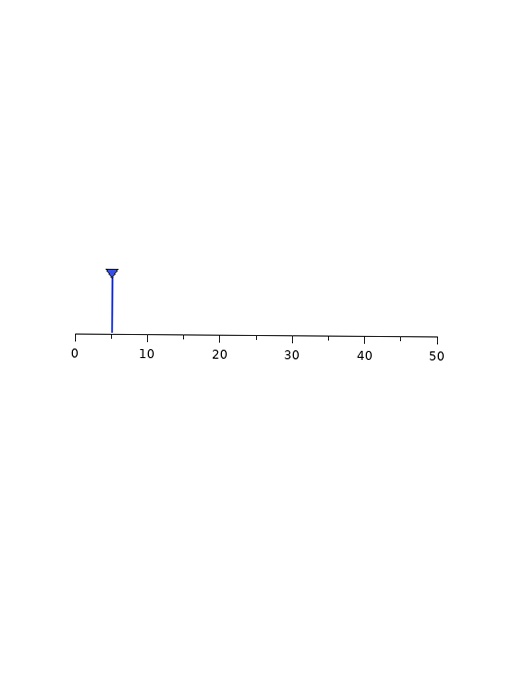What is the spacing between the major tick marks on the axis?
The major ticks are spaced 10 apart.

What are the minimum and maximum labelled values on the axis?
The axis runs from 0 to 50.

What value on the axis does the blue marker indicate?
The marker indicates approximately 5.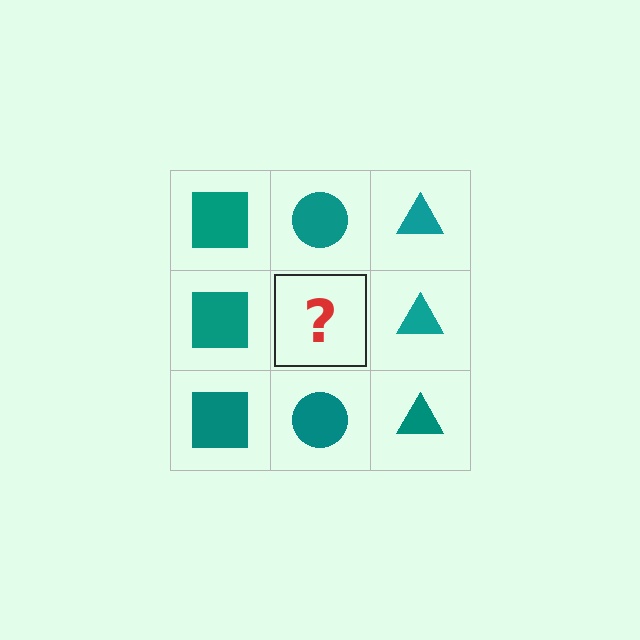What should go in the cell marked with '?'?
The missing cell should contain a teal circle.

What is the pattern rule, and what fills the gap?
The rule is that each column has a consistent shape. The gap should be filled with a teal circle.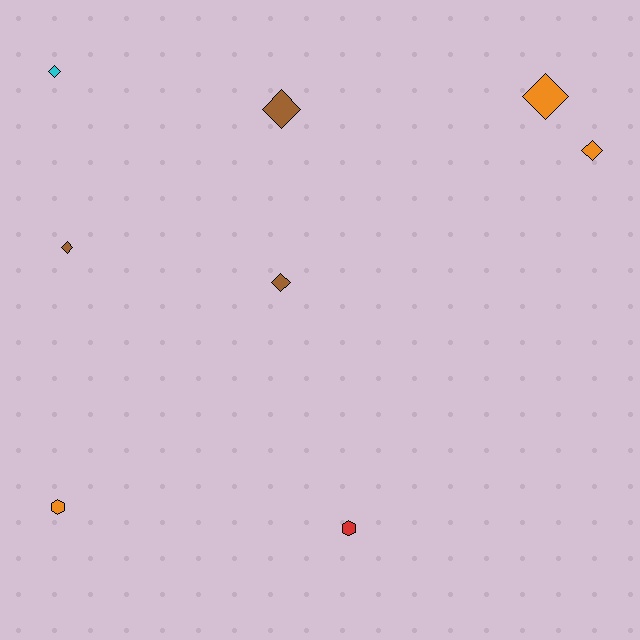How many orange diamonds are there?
There are 2 orange diamonds.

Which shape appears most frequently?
Diamond, with 6 objects.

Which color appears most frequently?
Brown, with 3 objects.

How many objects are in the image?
There are 8 objects.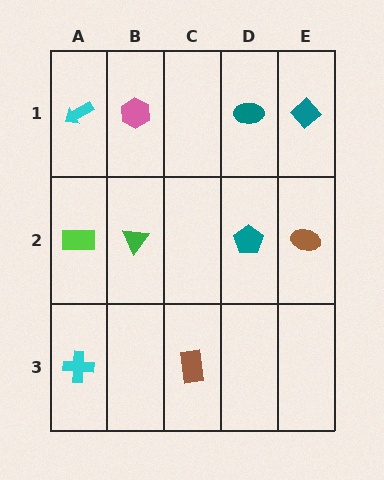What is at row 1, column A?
A cyan arrow.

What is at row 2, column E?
A brown ellipse.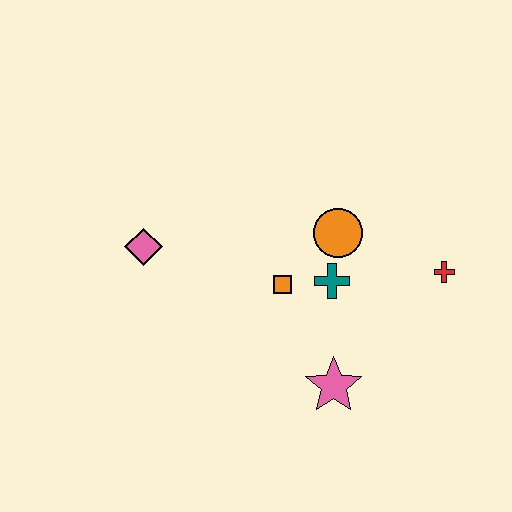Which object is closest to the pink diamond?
The orange square is closest to the pink diamond.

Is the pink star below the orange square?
Yes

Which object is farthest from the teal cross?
The pink diamond is farthest from the teal cross.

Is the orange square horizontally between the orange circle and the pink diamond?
Yes